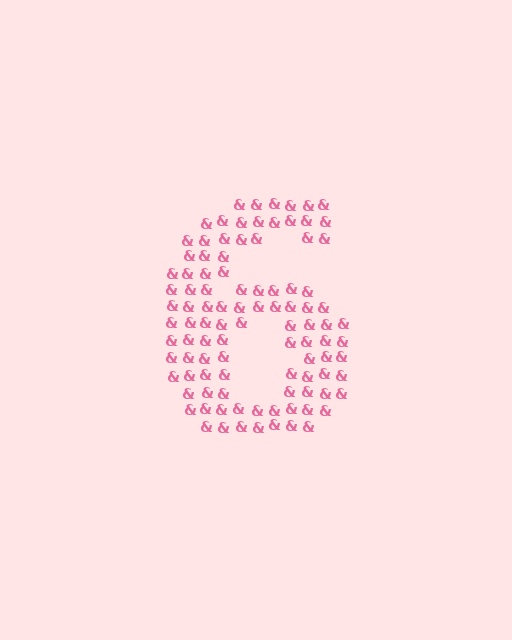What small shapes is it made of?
It is made of small ampersands.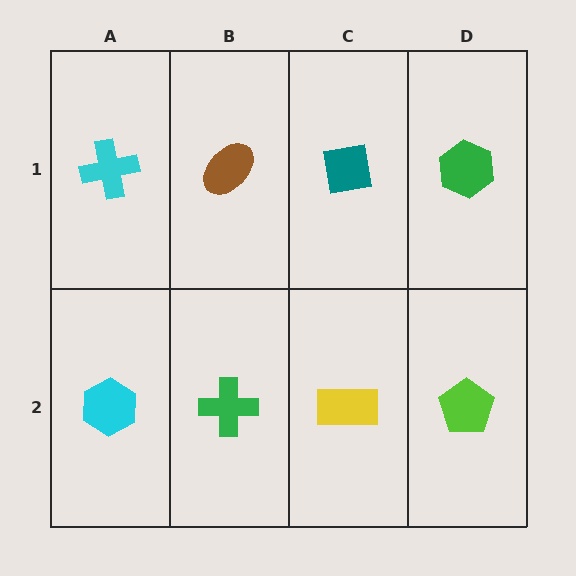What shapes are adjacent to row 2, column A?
A cyan cross (row 1, column A), a green cross (row 2, column B).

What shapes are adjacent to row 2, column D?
A green hexagon (row 1, column D), a yellow rectangle (row 2, column C).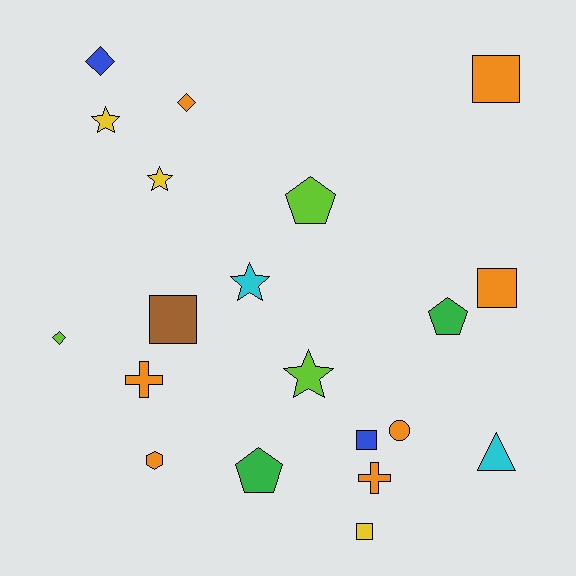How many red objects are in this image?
There are no red objects.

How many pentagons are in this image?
There are 3 pentagons.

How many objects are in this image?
There are 20 objects.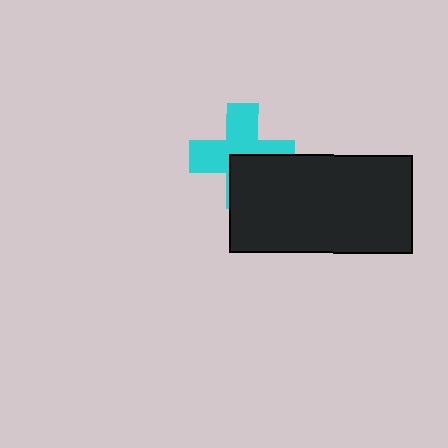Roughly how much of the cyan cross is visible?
About half of it is visible (roughly 61%).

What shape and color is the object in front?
The object in front is a black rectangle.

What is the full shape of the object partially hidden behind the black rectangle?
The partially hidden object is a cyan cross.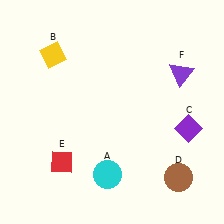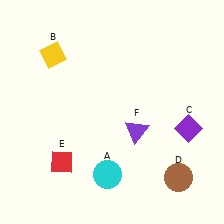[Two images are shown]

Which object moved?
The purple triangle (F) moved down.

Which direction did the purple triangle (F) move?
The purple triangle (F) moved down.